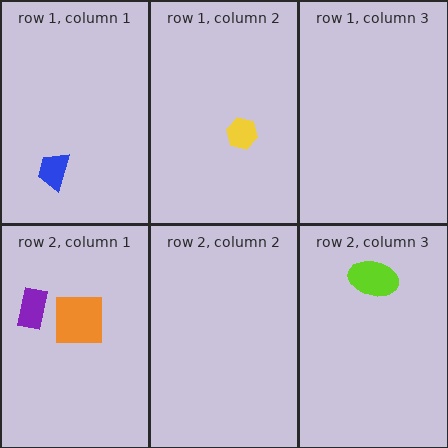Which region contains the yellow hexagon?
The row 1, column 2 region.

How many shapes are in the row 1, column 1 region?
1.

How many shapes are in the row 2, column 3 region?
1.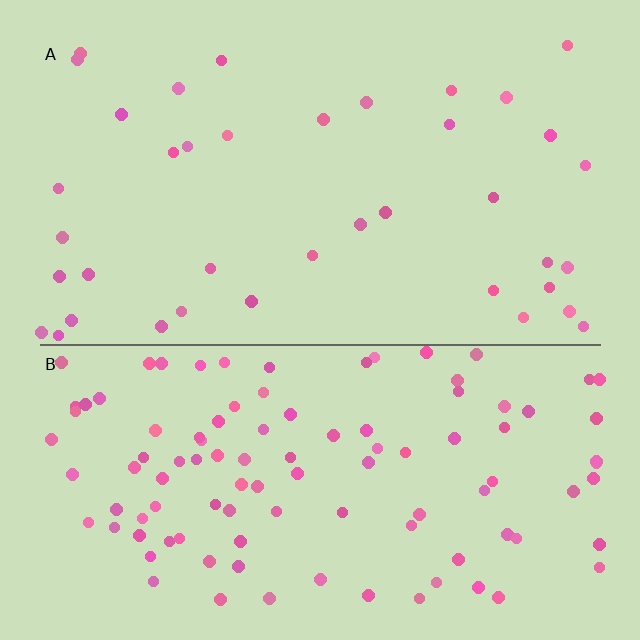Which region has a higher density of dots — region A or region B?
B (the bottom).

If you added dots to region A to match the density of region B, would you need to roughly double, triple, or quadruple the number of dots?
Approximately triple.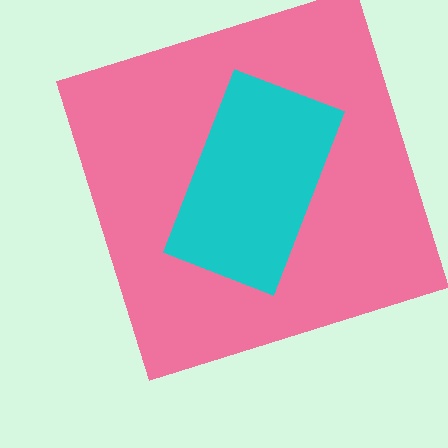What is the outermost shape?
The pink square.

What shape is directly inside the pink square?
The cyan rectangle.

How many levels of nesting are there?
2.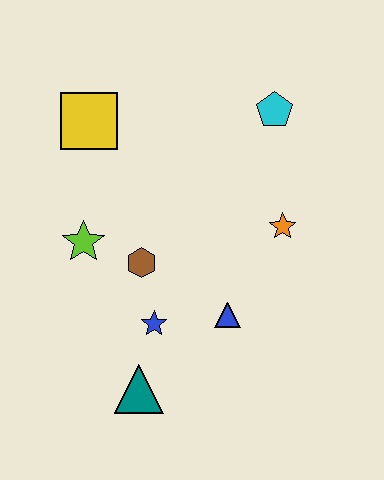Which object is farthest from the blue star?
The cyan pentagon is farthest from the blue star.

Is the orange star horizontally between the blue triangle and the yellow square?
No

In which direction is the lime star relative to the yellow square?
The lime star is below the yellow square.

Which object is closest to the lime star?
The brown hexagon is closest to the lime star.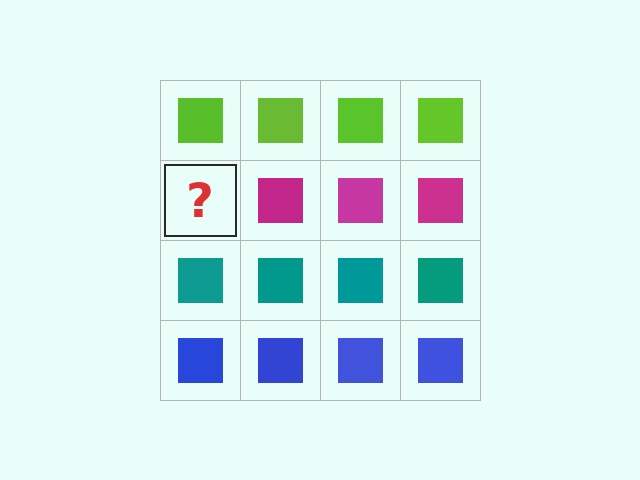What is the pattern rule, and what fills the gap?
The rule is that each row has a consistent color. The gap should be filled with a magenta square.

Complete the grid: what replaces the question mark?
The question mark should be replaced with a magenta square.